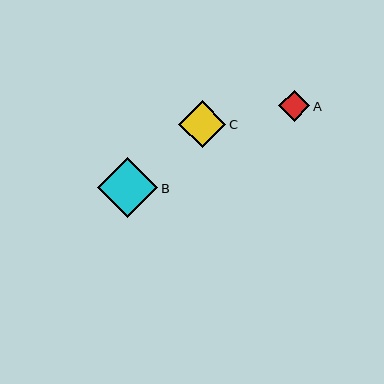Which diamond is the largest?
Diamond B is the largest with a size of approximately 60 pixels.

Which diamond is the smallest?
Diamond A is the smallest with a size of approximately 32 pixels.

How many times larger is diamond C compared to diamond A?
Diamond C is approximately 1.5 times the size of diamond A.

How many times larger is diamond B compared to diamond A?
Diamond B is approximately 1.9 times the size of diamond A.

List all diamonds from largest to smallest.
From largest to smallest: B, C, A.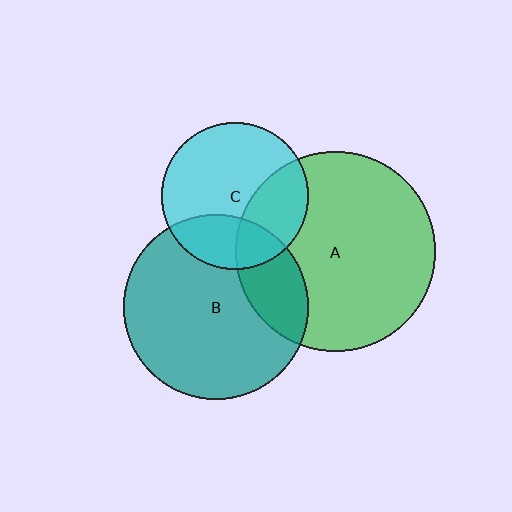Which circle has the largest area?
Circle A (green).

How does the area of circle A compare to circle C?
Approximately 1.8 times.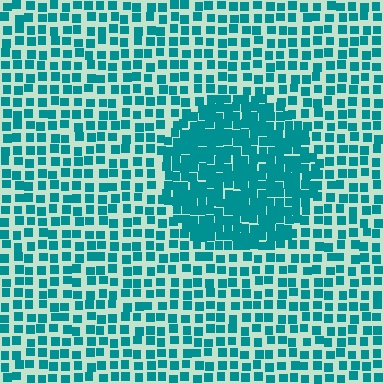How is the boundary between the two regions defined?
The boundary is defined by a change in element density (approximately 1.9x ratio). All elements are the same color, size, and shape.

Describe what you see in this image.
The image contains small teal elements arranged at two different densities. A circle-shaped region is visible where the elements are more densely packed than the surrounding area.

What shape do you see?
I see a circle.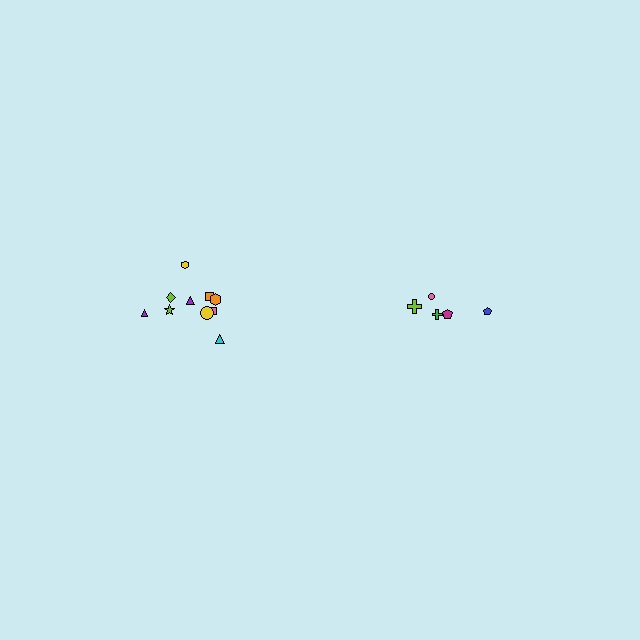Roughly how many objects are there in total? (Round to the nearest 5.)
Roughly 15 objects in total.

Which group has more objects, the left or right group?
The left group.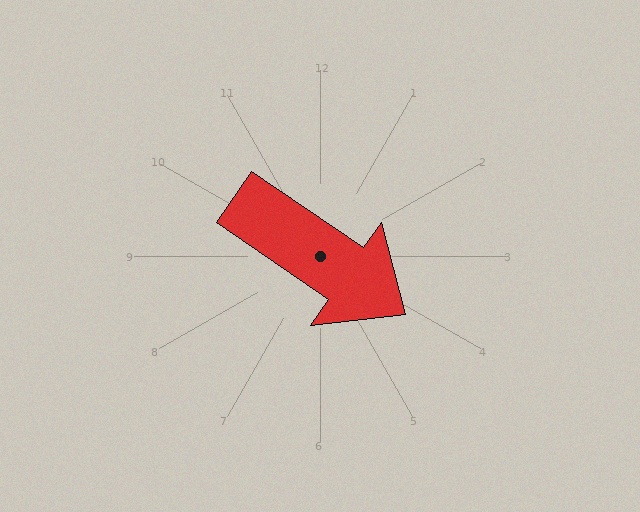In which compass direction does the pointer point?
Southeast.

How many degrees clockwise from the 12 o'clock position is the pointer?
Approximately 124 degrees.